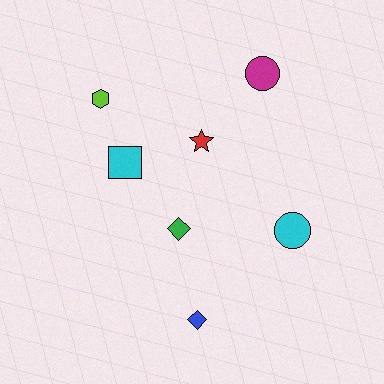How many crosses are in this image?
There are no crosses.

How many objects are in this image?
There are 7 objects.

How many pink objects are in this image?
There are no pink objects.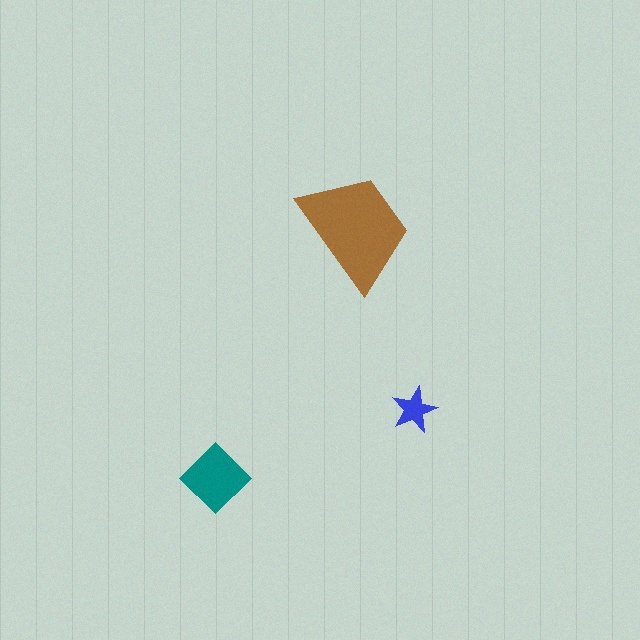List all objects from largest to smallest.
The brown trapezoid, the teal diamond, the blue star.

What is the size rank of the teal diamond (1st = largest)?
2nd.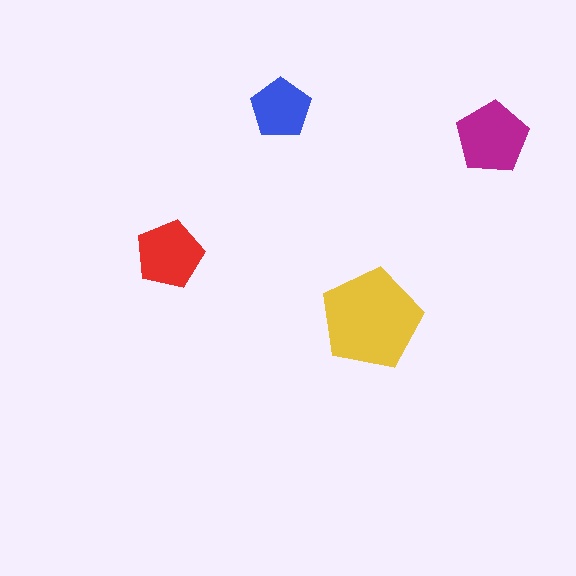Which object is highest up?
The blue pentagon is topmost.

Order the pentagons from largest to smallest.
the yellow one, the magenta one, the red one, the blue one.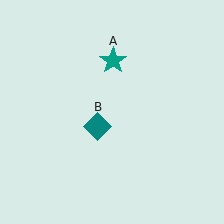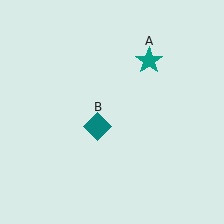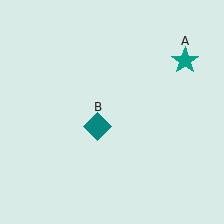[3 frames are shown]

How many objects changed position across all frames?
1 object changed position: teal star (object A).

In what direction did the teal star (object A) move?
The teal star (object A) moved right.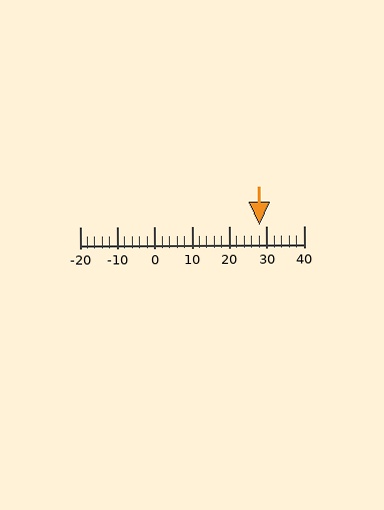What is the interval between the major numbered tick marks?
The major tick marks are spaced 10 units apart.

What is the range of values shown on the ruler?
The ruler shows values from -20 to 40.